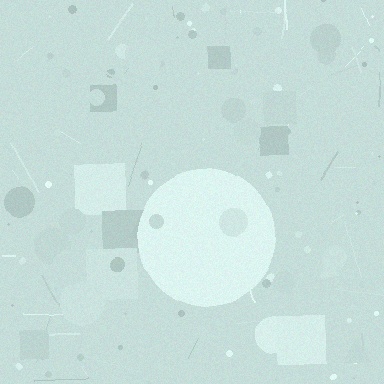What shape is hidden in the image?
A circle is hidden in the image.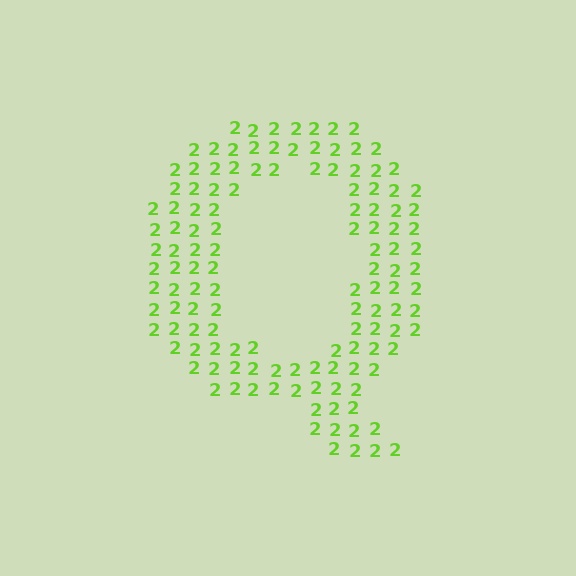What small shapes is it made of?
It is made of small digit 2's.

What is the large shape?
The large shape is the letter Q.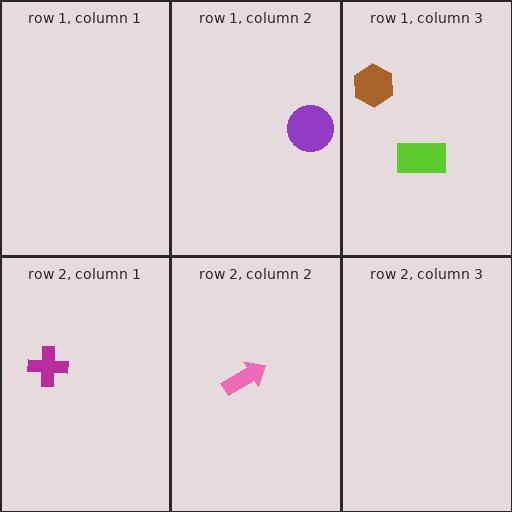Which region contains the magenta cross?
The row 2, column 1 region.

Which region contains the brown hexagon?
The row 1, column 3 region.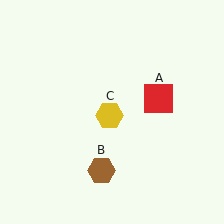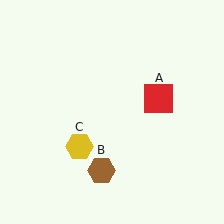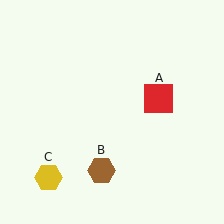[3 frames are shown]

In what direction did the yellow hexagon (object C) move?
The yellow hexagon (object C) moved down and to the left.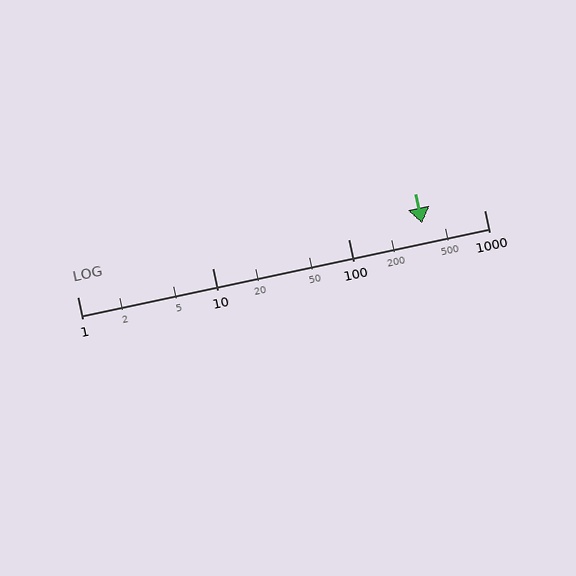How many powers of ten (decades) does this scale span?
The scale spans 3 decades, from 1 to 1000.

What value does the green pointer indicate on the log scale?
The pointer indicates approximately 350.